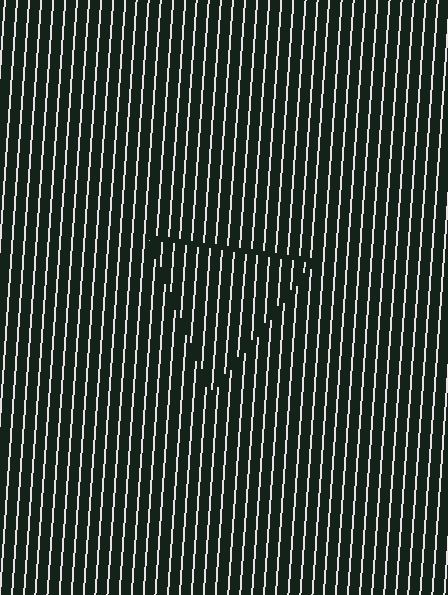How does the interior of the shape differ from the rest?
The interior of the shape contains the same grating, shifted by half a period — the contour is defined by the phase discontinuity where line-ends from the inner and outer gratings abut.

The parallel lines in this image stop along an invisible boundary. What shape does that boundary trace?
An illusory triangle. The interior of the shape contains the same grating, shifted by half a period — the contour is defined by the phase discontinuity where line-ends from the inner and outer gratings abut.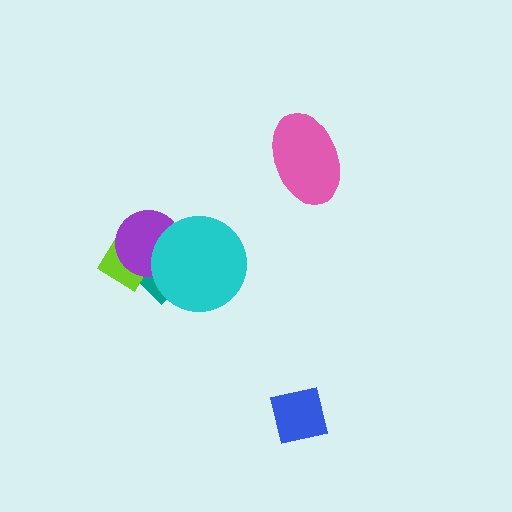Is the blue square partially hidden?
No, no other shape covers it.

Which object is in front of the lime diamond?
The purple circle is in front of the lime diamond.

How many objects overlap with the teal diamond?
3 objects overlap with the teal diamond.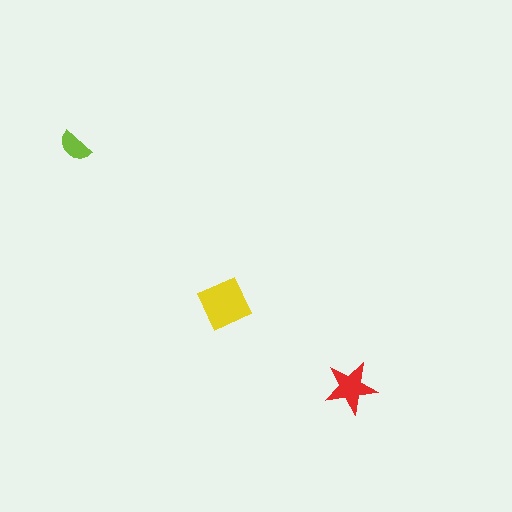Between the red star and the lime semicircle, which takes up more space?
The red star.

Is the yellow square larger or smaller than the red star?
Larger.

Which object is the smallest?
The lime semicircle.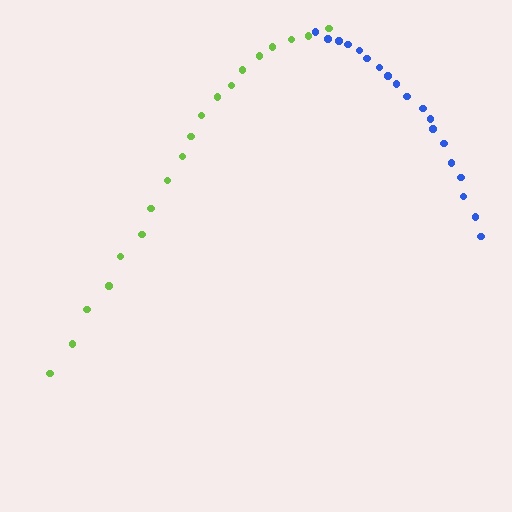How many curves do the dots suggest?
There are 2 distinct paths.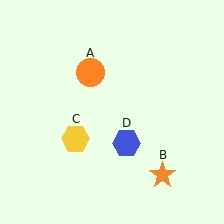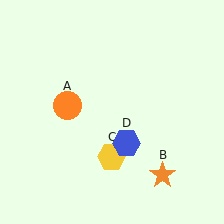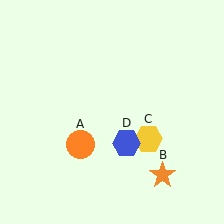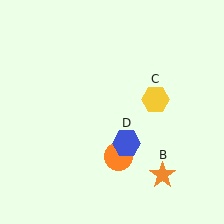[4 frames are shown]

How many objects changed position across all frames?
2 objects changed position: orange circle (object A), yellow hexagon (object C).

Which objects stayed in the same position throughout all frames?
Orange star (object B) and blue hexagon (object D) remained stationary.